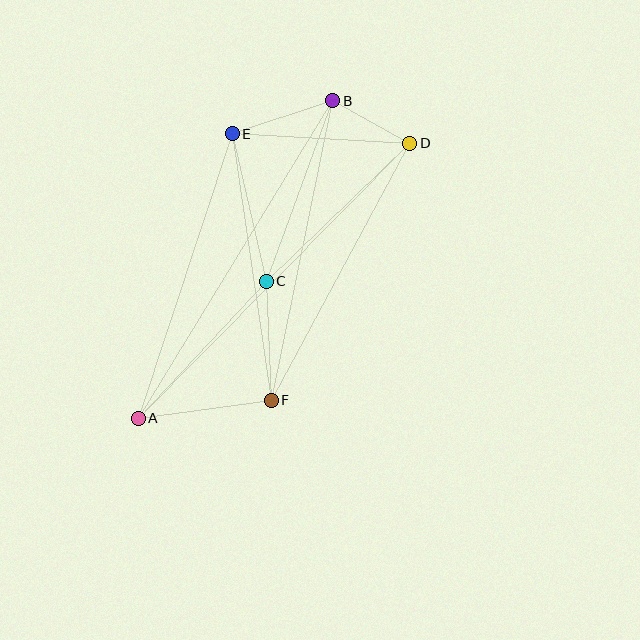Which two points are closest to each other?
Points B and D are closest to each other.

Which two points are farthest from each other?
Points A and D are farthest from each other.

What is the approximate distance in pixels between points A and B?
The distance between A and B is approximately 373 pixels.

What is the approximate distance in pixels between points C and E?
The distance between C and E is approximately 151 pixels.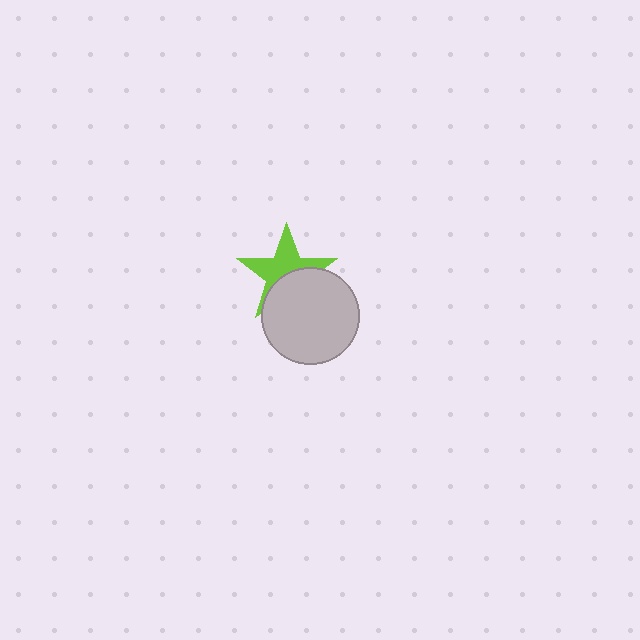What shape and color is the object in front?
The object in front is a light gray circle.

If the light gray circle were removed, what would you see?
You would see the complete lime star.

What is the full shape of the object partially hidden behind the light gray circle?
The partially hidden object is a lime star.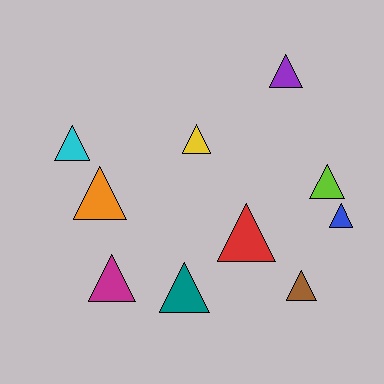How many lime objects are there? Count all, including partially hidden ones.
There is 1 lime object.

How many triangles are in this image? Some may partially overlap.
There are 10 triangles.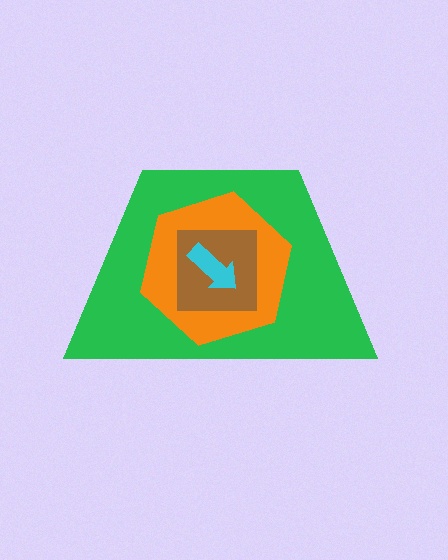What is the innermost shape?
The cyan arrow.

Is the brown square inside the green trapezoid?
Yes.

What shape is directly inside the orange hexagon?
The brown square.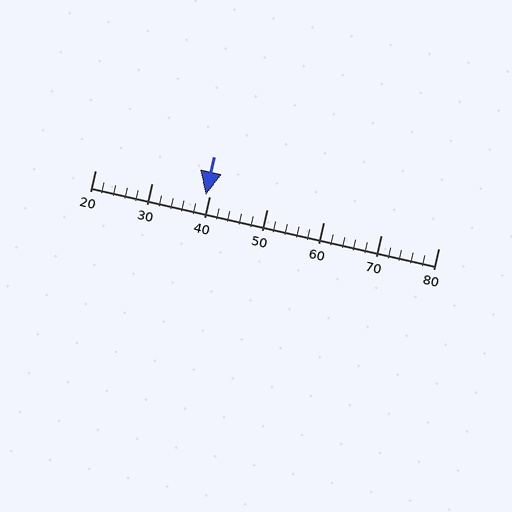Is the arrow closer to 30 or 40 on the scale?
The arrow is closer to 40.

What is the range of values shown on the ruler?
The ruler shows values from 20 to 80.